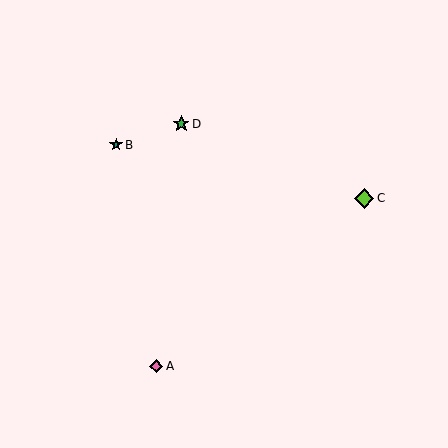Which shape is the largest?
The lime diamond (labeled C) is the largest.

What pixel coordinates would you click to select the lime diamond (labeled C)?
Click at (364, 198) to select the lime diamond C.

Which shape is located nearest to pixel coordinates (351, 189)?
The lime diamond (labeled C) at (364, 198) is nearest to that location.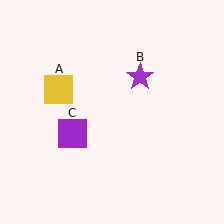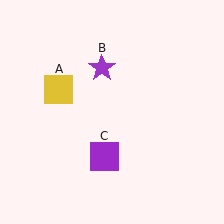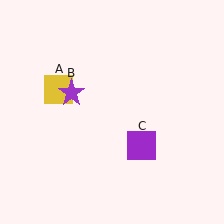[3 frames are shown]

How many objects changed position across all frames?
2 objects changed position: purple star (object B), purple square (object C).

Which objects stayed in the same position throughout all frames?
Yellow square (object A) remained stationary.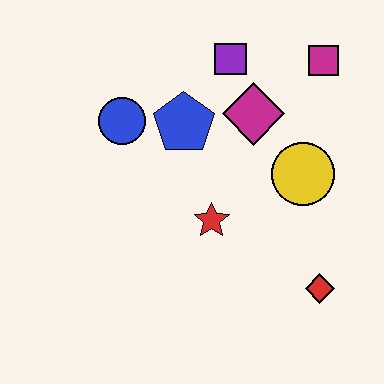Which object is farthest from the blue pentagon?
The red diamond is farthest from the blue pentagon.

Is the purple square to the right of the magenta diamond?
No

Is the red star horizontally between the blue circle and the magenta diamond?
Yes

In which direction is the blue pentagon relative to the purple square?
The blue pentagon is below the purple square.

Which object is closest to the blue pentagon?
The blue circle is closest to the blue pentagon.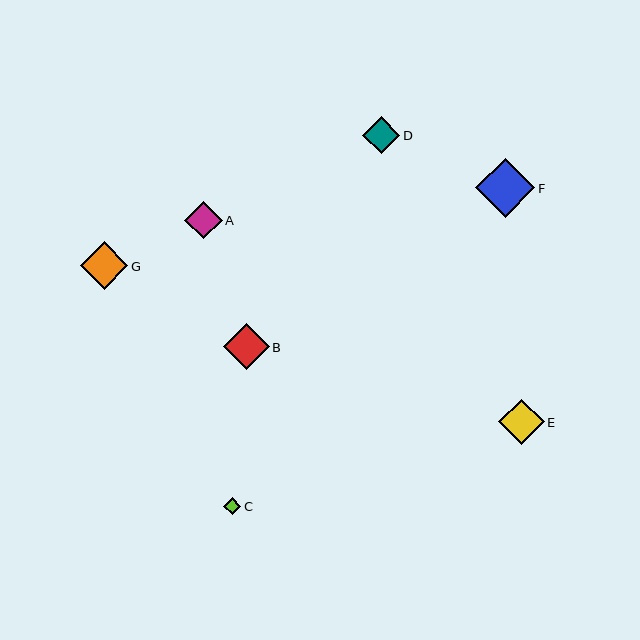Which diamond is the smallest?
Diamond C is the smallest with a size of approximately 17 pixels.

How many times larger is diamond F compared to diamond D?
Diamond F is approximately 1.6 times the size of diamond D.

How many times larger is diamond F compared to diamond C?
Diamond F is approximately 3.5 times the size of diamond C.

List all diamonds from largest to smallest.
From largest to smallest: F, G, B, E, D, A, C.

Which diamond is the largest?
Diamond F is the largest with a size of approximately 59 pixels.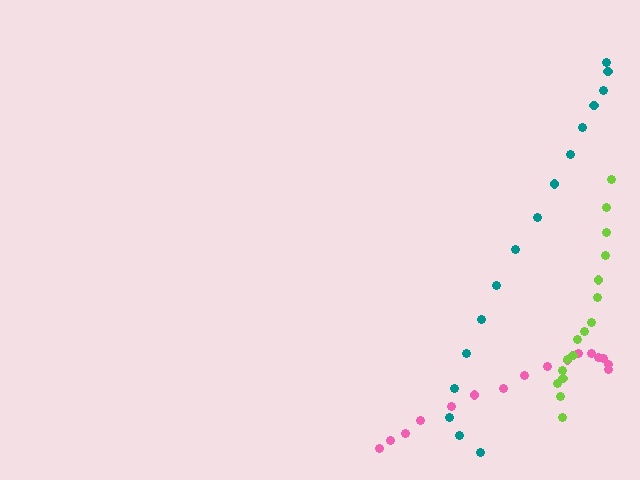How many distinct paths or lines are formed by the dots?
There are 3 distinct paths.